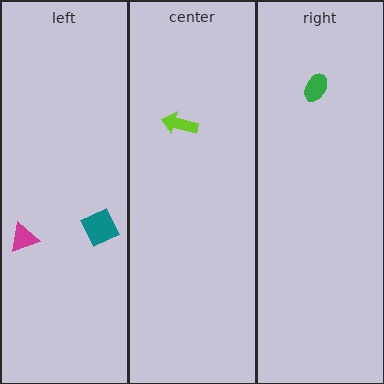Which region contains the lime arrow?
The center region.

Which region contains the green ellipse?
The right region.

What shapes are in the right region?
The green ellipse.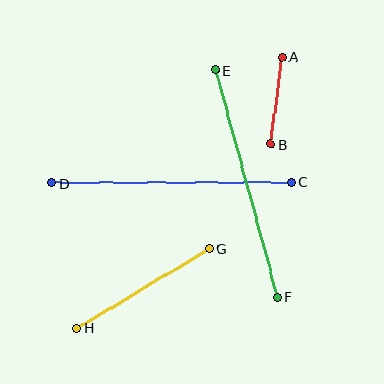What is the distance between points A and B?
The distance is approximately 88 pixels.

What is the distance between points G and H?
The distance is approximately 154 pixels.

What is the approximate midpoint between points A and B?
The midpoint is at approximately (276, 101) pixels.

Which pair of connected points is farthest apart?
Points C and D are farthest apart.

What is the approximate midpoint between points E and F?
The midpoint is at approximately (246, 183) pixels.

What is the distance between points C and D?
The distance is approximately 239 pixels.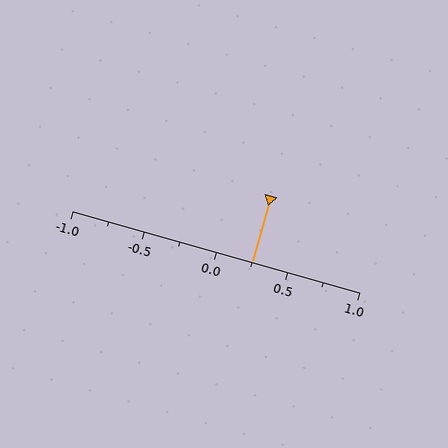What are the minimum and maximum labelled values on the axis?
The axis runs from -1.0 to 1.0.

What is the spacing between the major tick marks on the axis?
The major ticks are spaced 0.5 apart.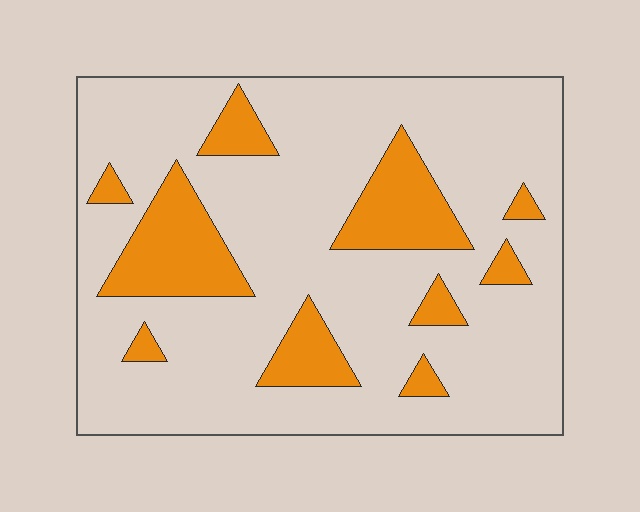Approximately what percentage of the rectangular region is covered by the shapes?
Approximately 20%.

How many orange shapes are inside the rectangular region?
10.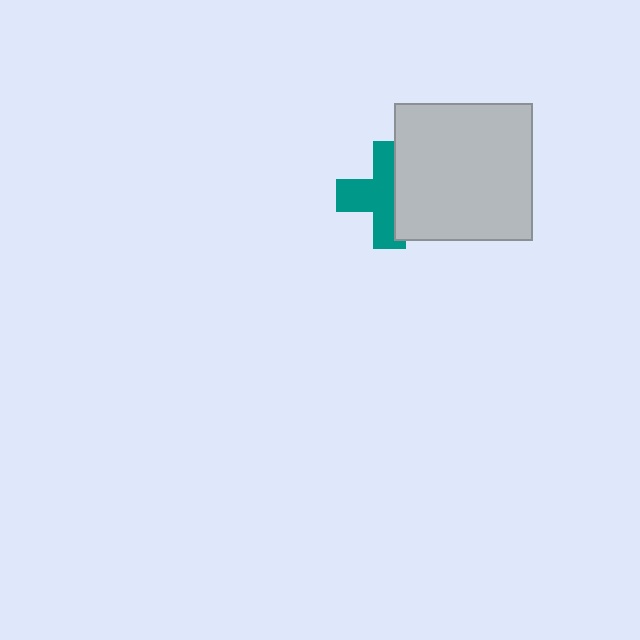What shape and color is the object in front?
The object in front is a light gray square.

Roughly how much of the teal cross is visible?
About half of it is visible (roughly 59%).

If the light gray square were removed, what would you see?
You would see the complete teal cross.